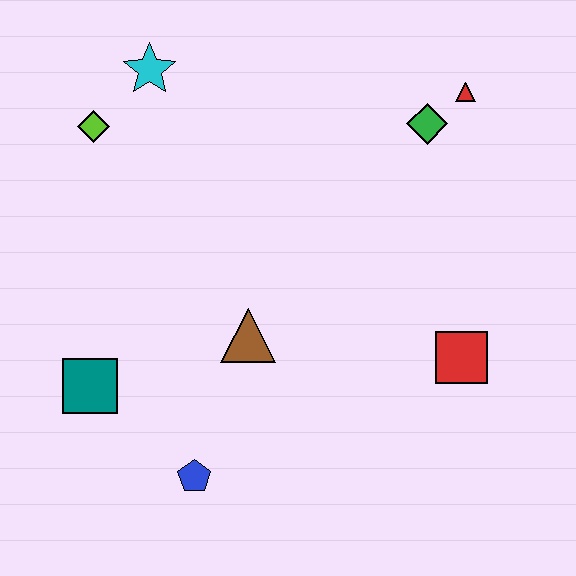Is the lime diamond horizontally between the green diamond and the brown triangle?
No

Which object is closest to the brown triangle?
The blue pentagon is closest to the brown triangle.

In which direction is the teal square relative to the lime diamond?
The teal square is below the lime diamond.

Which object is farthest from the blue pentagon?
The red triangle is farthest from the blue pentagon.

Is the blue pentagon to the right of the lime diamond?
Yes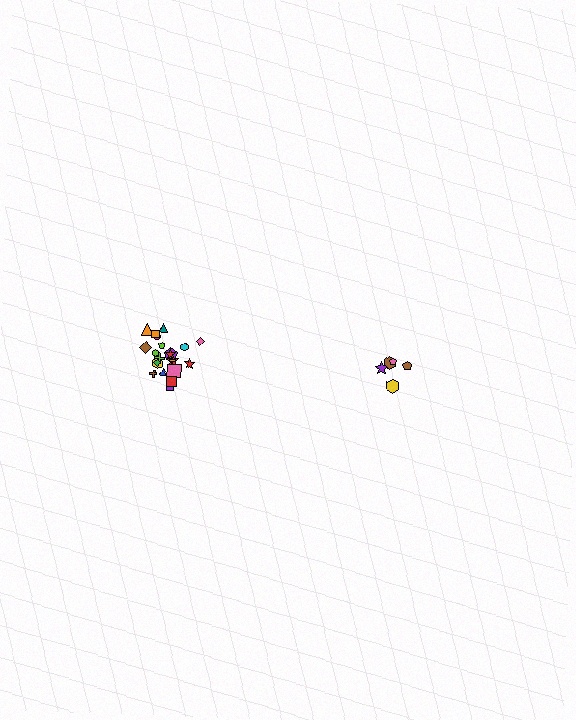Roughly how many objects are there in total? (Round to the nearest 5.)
Roughly 25 objects in total.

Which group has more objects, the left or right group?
The left group.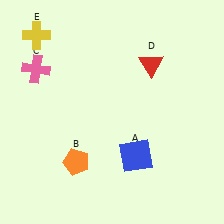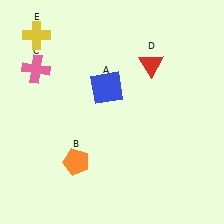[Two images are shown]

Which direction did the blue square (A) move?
The blue square (A) moved up.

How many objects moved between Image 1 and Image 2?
1 object moved between the two images.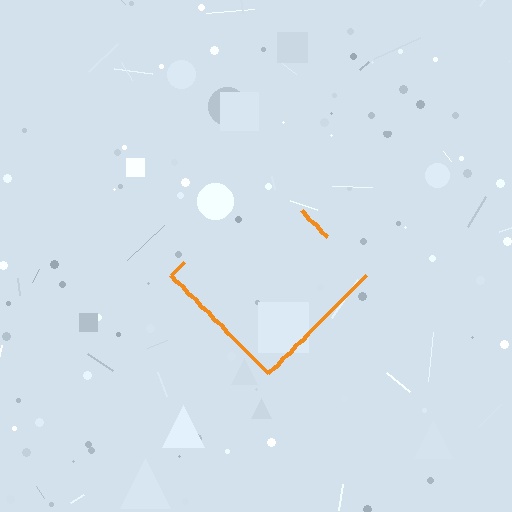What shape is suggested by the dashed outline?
The dashed outline suggests a diamond.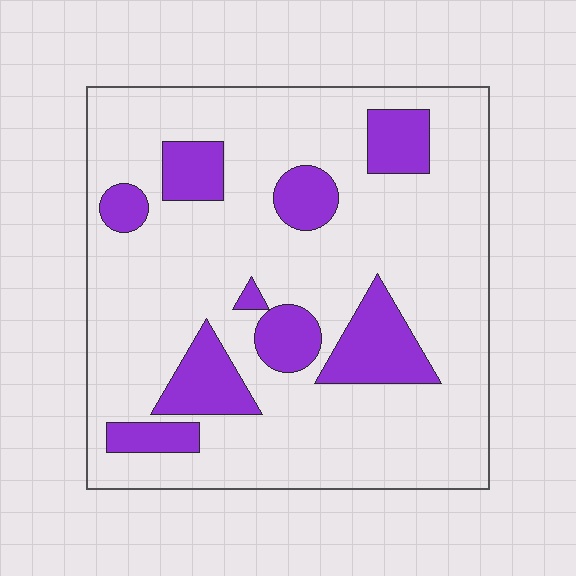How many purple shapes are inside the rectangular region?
9.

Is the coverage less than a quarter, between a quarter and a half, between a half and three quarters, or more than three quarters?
Less than a quarter.